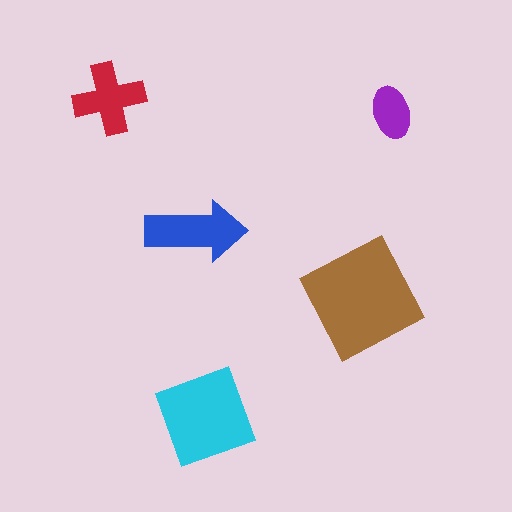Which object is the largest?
The brown square.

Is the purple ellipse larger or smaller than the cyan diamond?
Smaller.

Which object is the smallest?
The purple ellipse.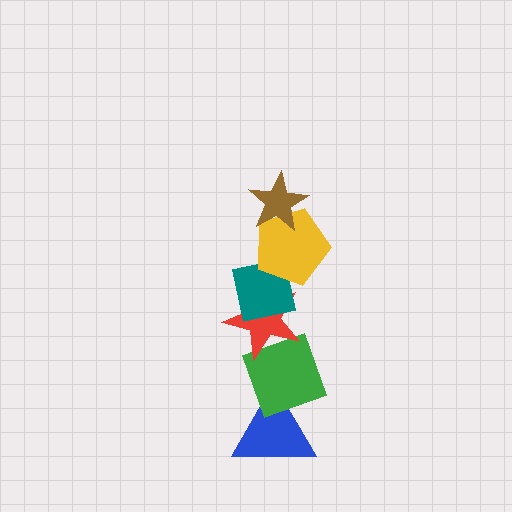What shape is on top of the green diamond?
The red star is on top of the green diamond.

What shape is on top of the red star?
The teal square is on top of the red star.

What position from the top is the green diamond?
The green diamond is 5th from the top.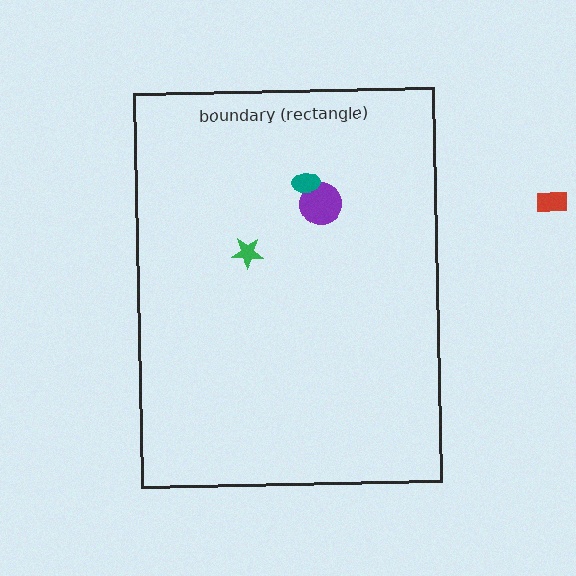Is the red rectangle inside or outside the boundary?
Outside.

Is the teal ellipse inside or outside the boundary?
Inside.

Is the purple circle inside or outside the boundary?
Inside.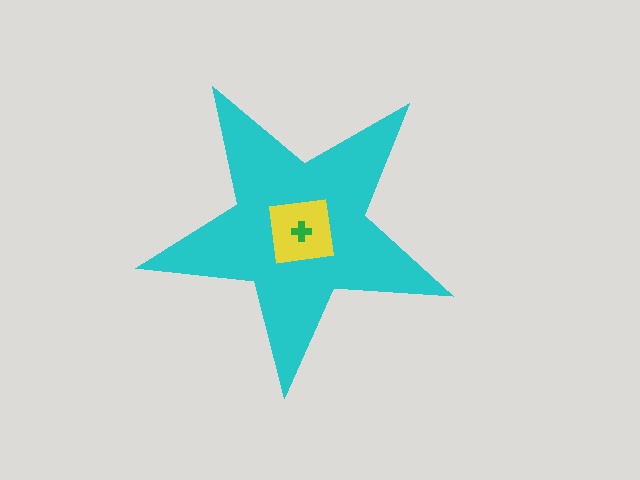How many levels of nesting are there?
3.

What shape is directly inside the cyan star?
The yellow square.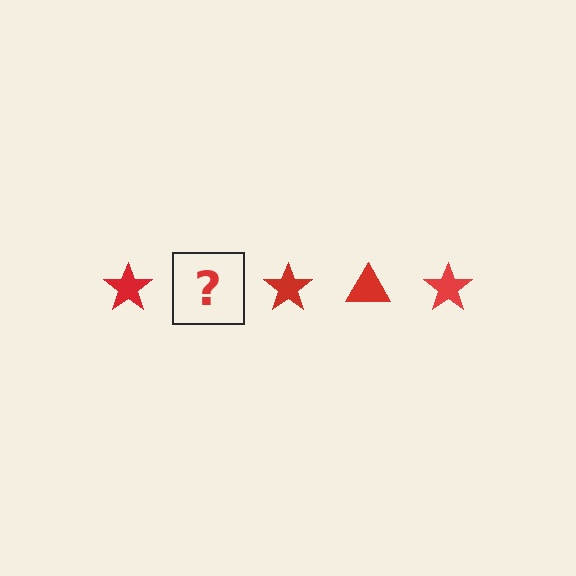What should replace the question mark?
The question mark should be replaced with a red triangle.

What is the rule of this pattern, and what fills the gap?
The rule is that the pattern cycles through star, triangle shapes in red. The gap should be filled with a red triangle.